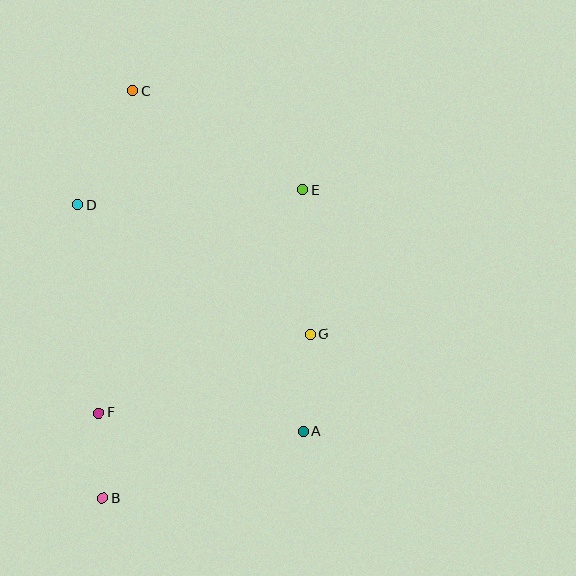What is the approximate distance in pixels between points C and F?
The distance between C and F is approximately 324 pixels.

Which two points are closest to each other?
Points B and F are closest to each other.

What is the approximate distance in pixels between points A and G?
The distance between A and G is approximately 97 pixels.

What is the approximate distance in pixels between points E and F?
The distance between E and F is approximately 302 pixels.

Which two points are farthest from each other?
Points B and C are farthest from each other.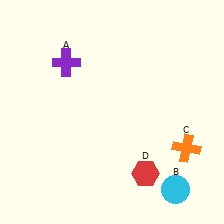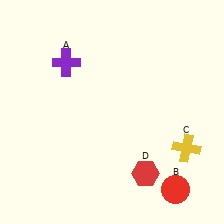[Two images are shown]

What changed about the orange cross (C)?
In Image 1, C is orange. In Image 2, it changed to yellow.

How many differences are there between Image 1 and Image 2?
There are 2 differences between the two images.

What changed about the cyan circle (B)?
In Image 1, B is cyan. In Image 2, it changed to red.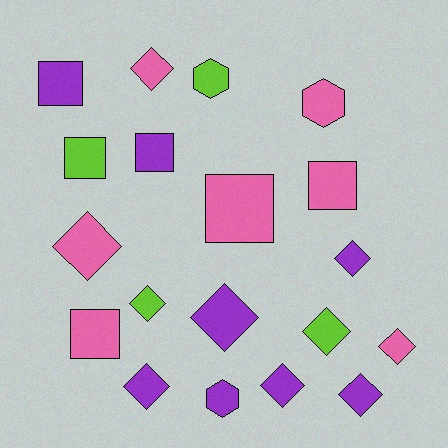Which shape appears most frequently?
Diamond, with 10 objects.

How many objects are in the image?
There are 19 objects.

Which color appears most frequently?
Purple, with 8 objects.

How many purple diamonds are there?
There are 5 purple diamonds.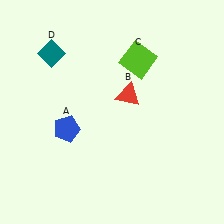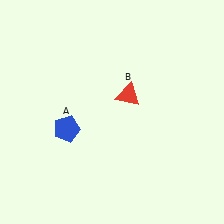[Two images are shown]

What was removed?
The lime square (C), the teal diamond (D) were removed in Image 2.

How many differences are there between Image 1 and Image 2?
There are 2 differences between the two images.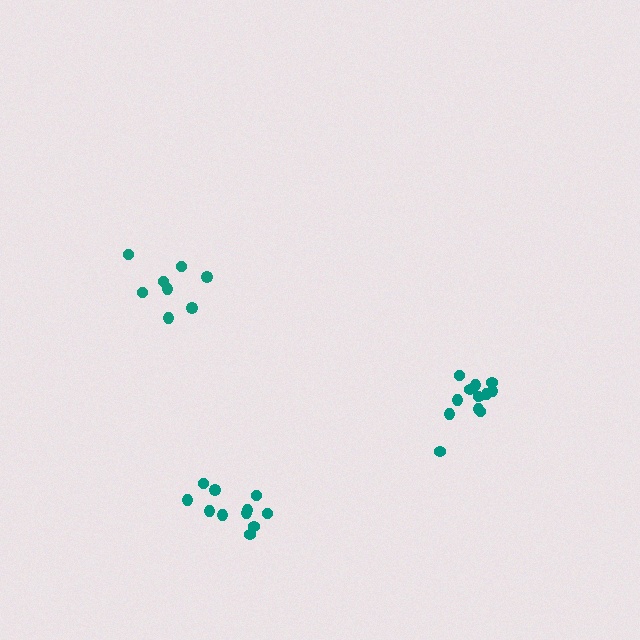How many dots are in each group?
Group 1: 11 dots, Group 2: 8 dots, Group 3: 13 dots (32 total).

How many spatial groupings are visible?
There are 3 spatial groupings.